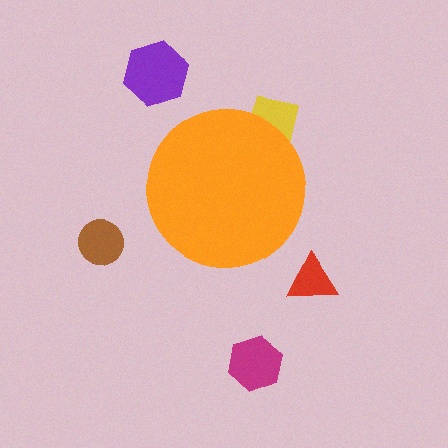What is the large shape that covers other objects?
An orange circle.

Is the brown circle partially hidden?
No, the brown circle is fully visible.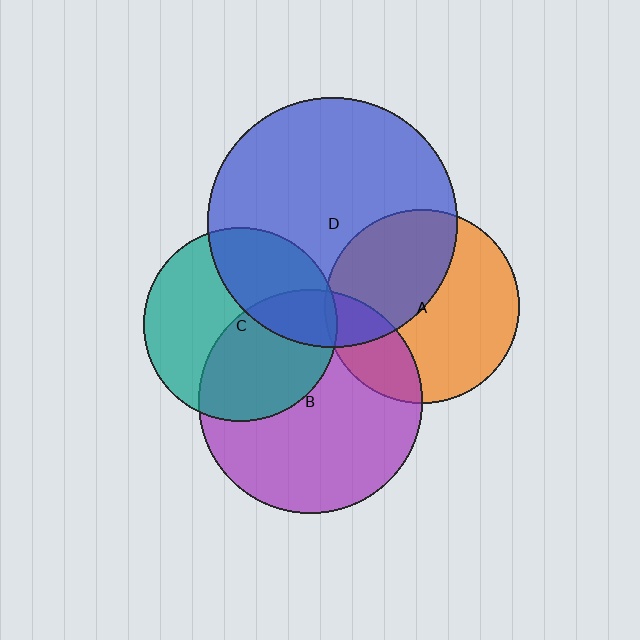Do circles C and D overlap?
Yes.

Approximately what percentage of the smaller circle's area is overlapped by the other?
Approximately 35%.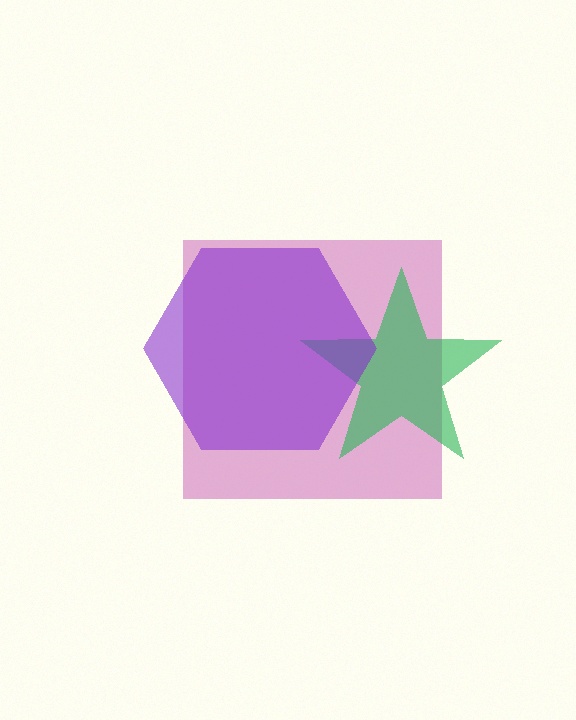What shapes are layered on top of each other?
The layered shapes are: a magenta square, a green star, a purple hexagon.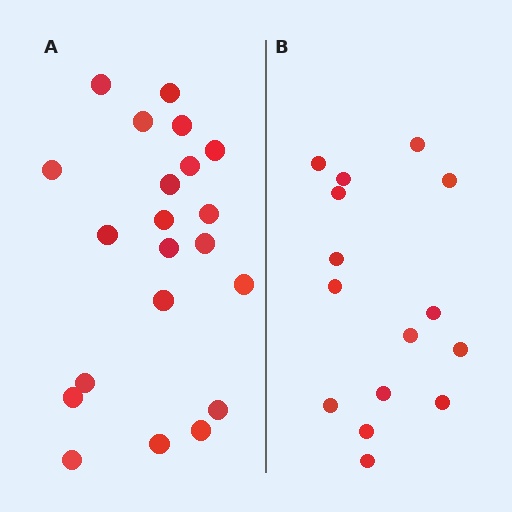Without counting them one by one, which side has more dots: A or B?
Region A (the left region) has more dots.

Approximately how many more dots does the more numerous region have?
Region A has about 6 more dots than region B.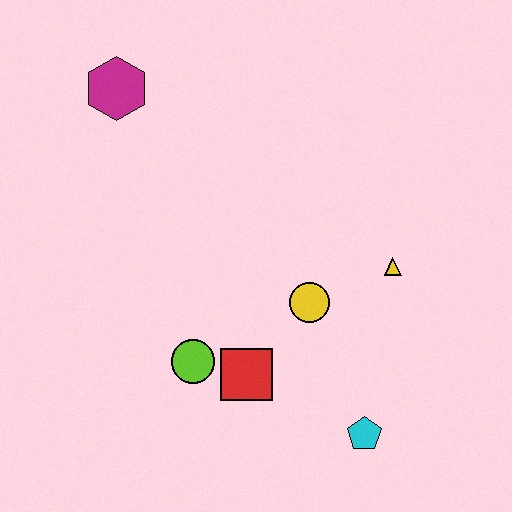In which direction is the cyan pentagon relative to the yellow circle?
The cyan pentagon is below the yellow circle.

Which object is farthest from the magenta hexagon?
The cyan pentagon is farthest from the magenta hexagon.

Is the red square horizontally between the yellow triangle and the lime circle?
Yes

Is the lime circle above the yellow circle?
No